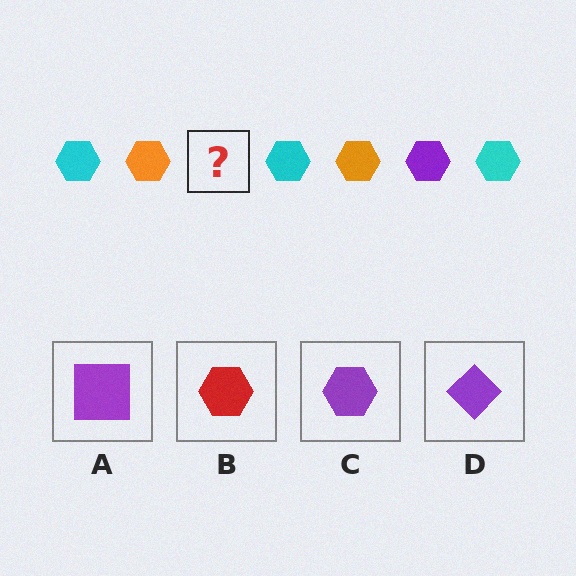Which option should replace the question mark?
Option C.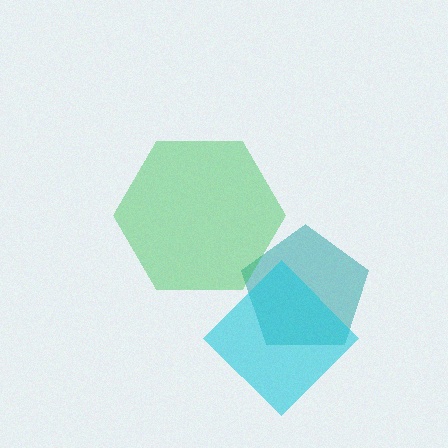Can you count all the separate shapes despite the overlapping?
Yes, there are 3 separate shapes.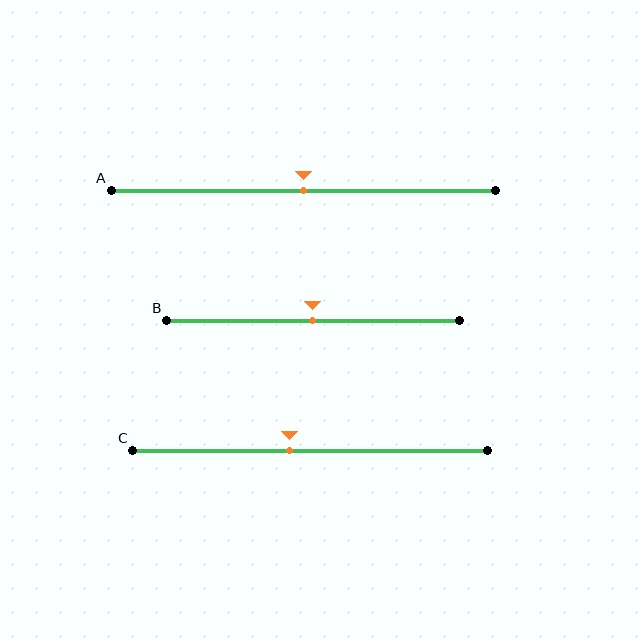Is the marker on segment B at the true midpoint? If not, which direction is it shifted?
Yes, the marker on segment B is at the true midpoint.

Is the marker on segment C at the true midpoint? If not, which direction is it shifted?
No, the marker on segment C is shifted to the left by about 6% of the segment length.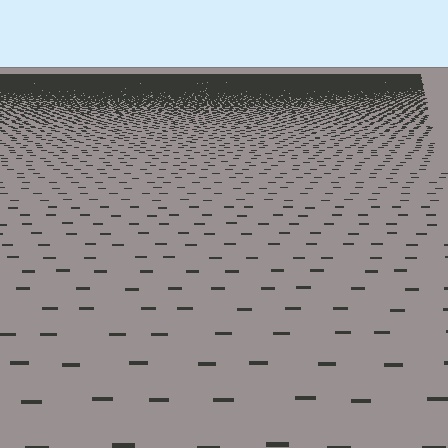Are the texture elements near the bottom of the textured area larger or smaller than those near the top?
Larger. Near the bottom, elements are closer to the viewer and appear at a bigger on-screen size.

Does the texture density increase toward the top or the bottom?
Density increases toward the top.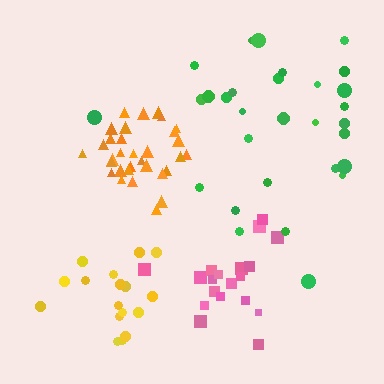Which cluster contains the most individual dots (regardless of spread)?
Orange (32).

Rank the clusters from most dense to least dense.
orange, pink, yellow, green.